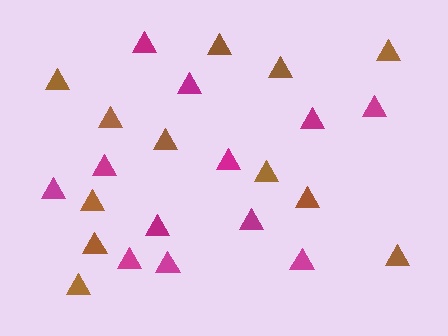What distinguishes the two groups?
There are 2 groups: one group of magenta triangles (12) and one group of brown triangles (12).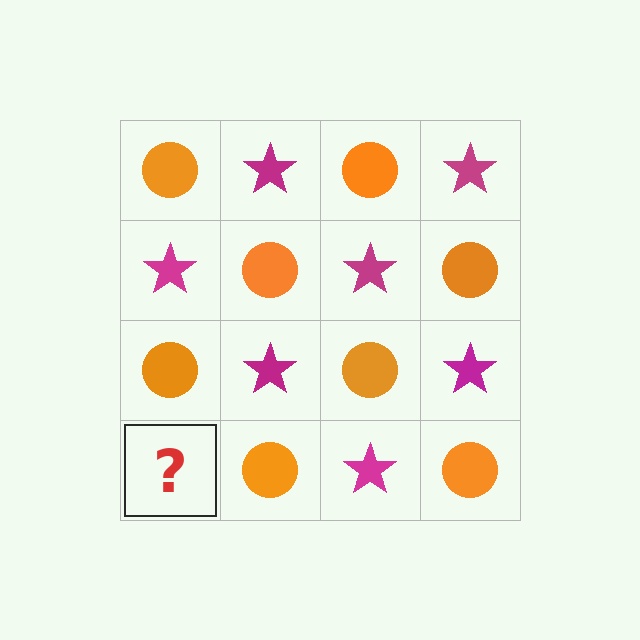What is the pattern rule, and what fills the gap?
The rule is that it alternates orange circle and magenta star in a checkerboard pattern. The gap should be filled with a magenta star.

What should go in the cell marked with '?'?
The missing cell should contain a magenta star.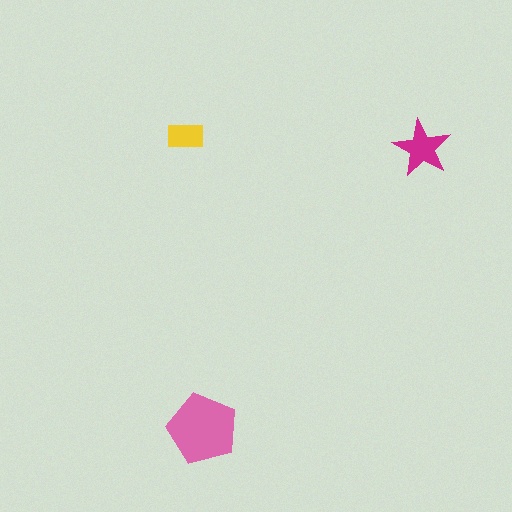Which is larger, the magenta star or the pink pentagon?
The pink pentagon.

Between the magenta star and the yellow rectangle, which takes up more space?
The magenta star.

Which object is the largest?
The pink pentagon.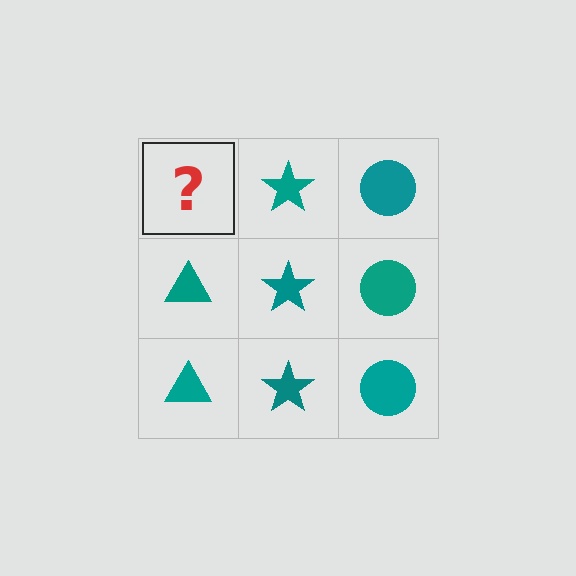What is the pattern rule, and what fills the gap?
The rule is that each column has a consistent shape. The gap should be filled with a teal triangle.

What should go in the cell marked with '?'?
The missing cell should contain a teal triangle.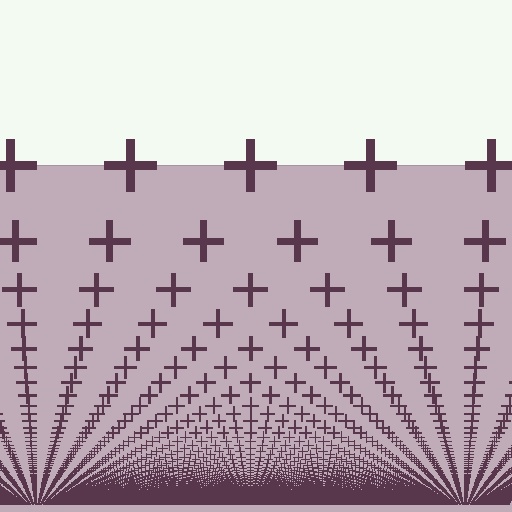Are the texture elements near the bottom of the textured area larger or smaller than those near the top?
Smaller. The gradient is inverted — elements near the bottom are smaller and denser.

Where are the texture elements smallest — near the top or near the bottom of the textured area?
Near the bottom.